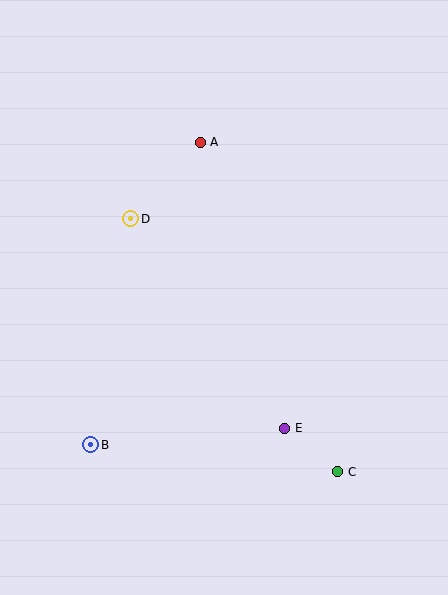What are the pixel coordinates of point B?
Point B is at (91, 445).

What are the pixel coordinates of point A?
Point A is at (200, 142).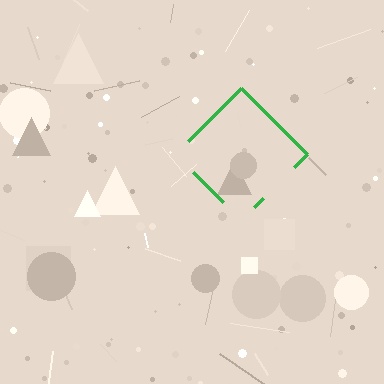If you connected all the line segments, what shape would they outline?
They would outline a diamond.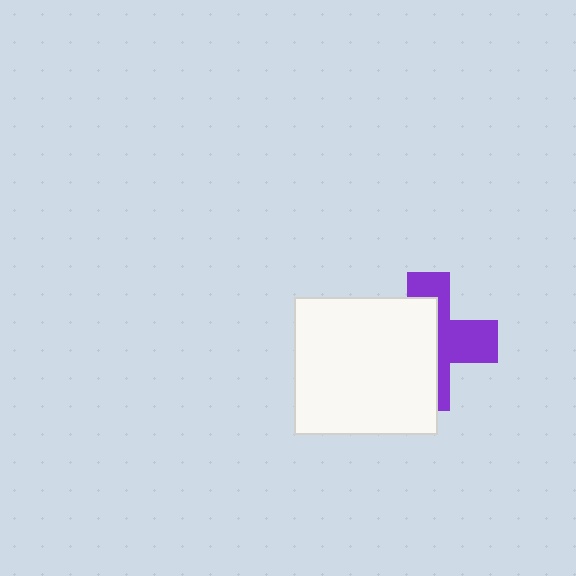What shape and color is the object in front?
The object in front is a white rectangle.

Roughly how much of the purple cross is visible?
About half of it is visible (roughly 45%).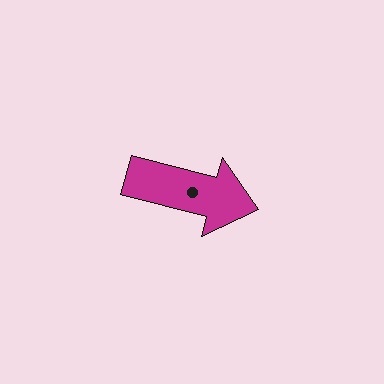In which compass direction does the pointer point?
East.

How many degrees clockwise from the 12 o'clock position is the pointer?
Approximately 105 degrees.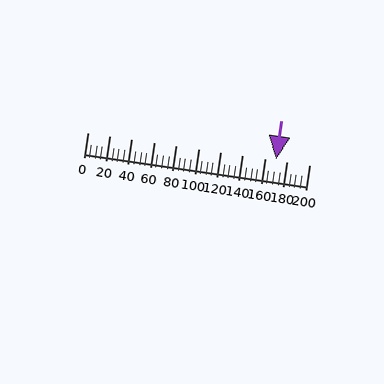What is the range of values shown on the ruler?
The ruler shows values from 0 to 200.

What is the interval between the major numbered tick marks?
The major tick marks are spaced 20 units apart.